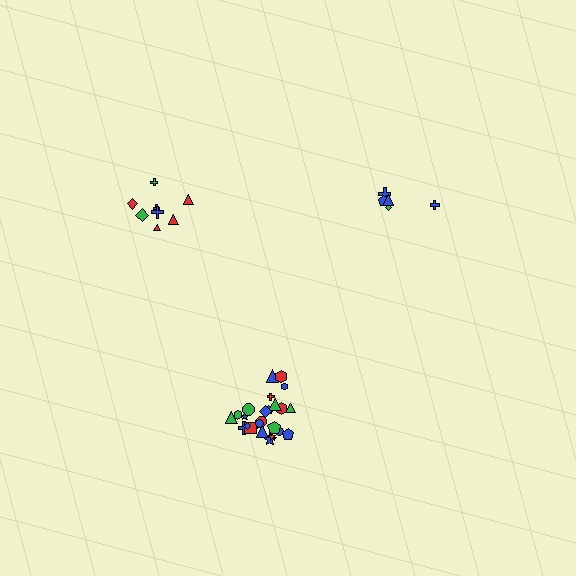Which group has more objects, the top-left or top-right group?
The top-left group.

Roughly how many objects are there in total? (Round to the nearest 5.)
Roughly 40 objects in total.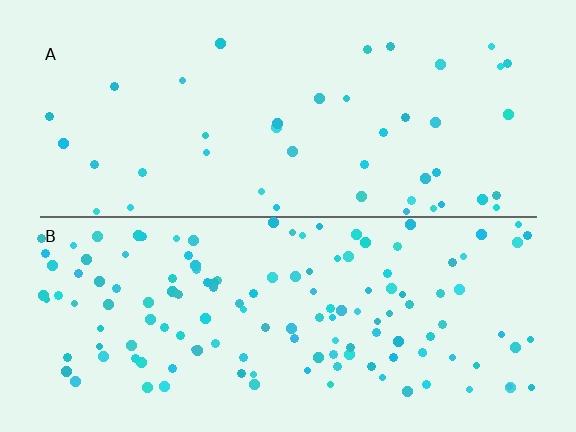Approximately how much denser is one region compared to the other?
Approximately 3.1× — region B over region A.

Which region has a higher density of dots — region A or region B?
B (the bottom).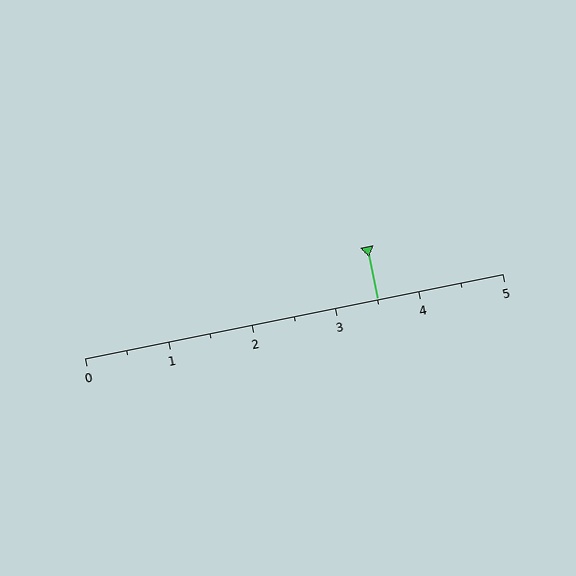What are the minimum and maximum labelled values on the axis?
The axis runs from 0 to 5.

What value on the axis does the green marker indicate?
The marker indicates approximately 3.5.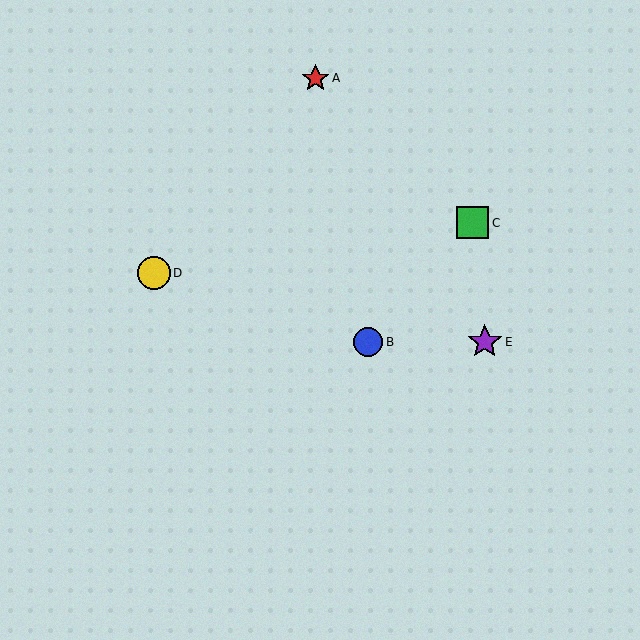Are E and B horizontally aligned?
Yes, both are at y≈342.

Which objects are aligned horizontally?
Objects B, E are aligned horizontally.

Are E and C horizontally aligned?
No, E is at y≈342 and C is at y≈223.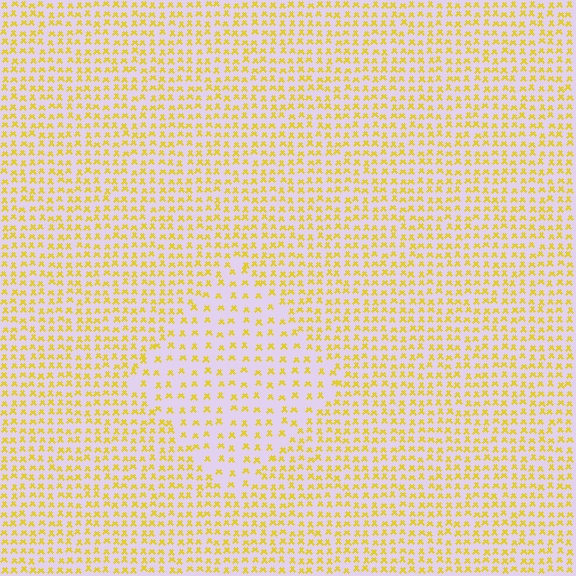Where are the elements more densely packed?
The elements are more densely packed outside the diamond boundary.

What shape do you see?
I see a diamond.